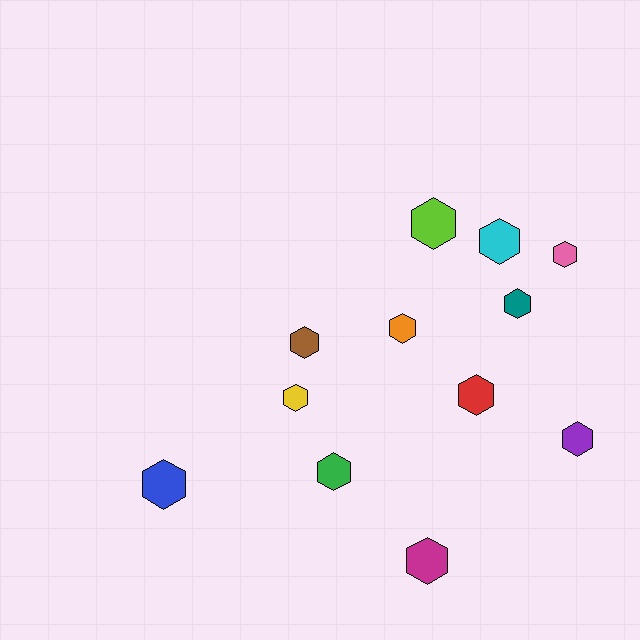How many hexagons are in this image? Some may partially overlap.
There are 12 hexagons.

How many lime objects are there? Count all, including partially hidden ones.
There is 1 lime object.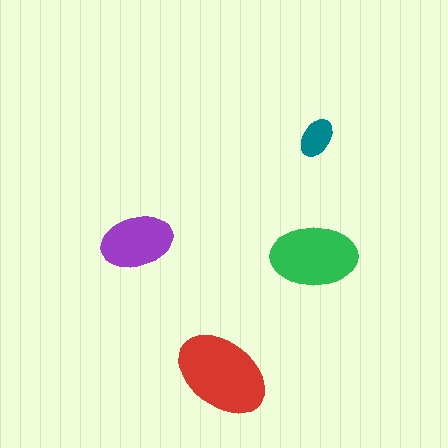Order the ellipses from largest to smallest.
the red one, the green one, the purple one, the teal one.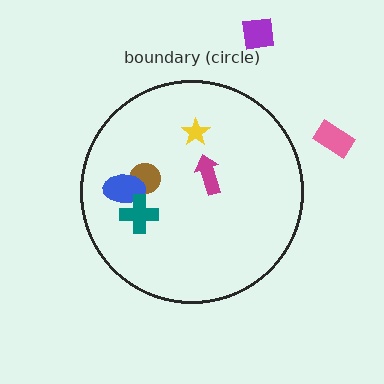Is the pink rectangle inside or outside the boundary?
Outside.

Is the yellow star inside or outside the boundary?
Inside.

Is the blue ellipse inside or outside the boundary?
Inside.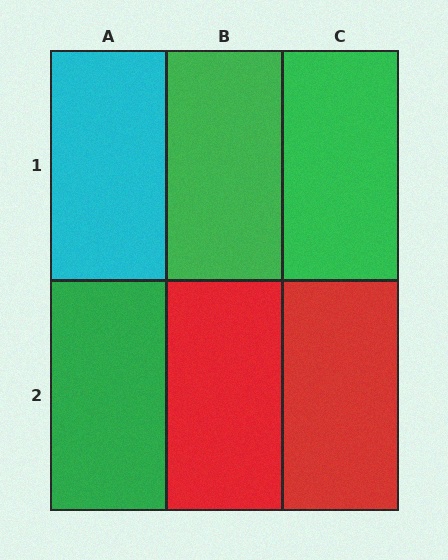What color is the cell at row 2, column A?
Green.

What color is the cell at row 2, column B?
Red.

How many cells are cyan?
1 cell is cyan.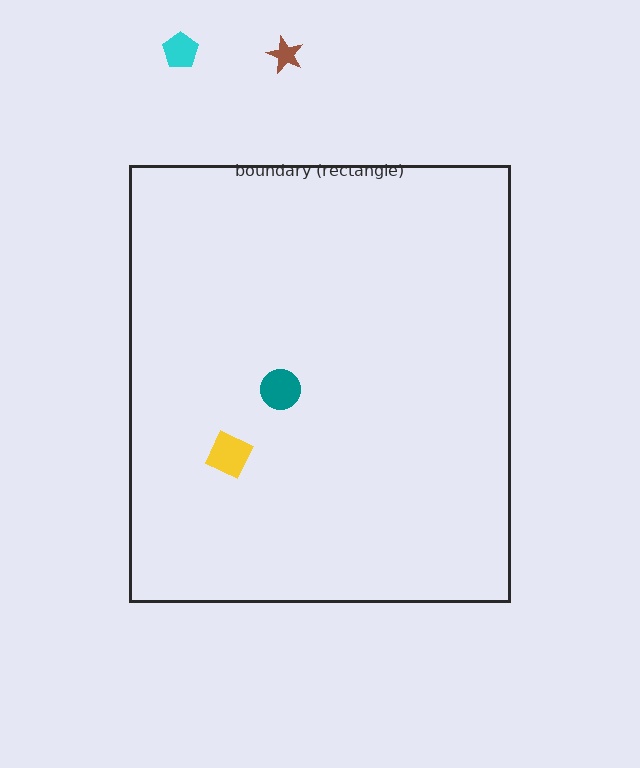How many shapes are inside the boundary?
2 inside, 2 outside.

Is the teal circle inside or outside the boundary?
Inside.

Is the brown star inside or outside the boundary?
Outside.